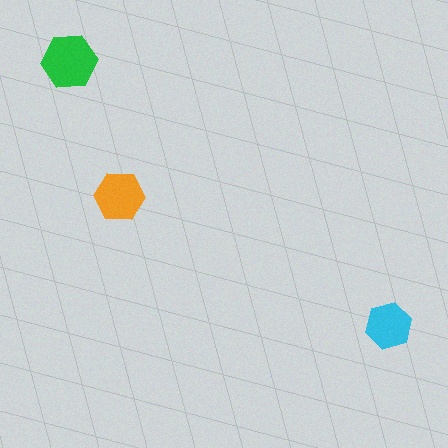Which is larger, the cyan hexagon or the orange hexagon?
The orange one.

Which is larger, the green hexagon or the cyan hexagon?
The green one.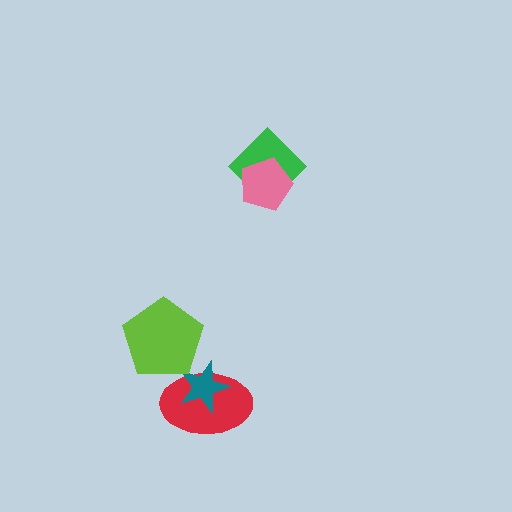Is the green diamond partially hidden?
Yes, it is partially covered by another shape.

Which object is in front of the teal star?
The lime pentagon is in front of the teal star.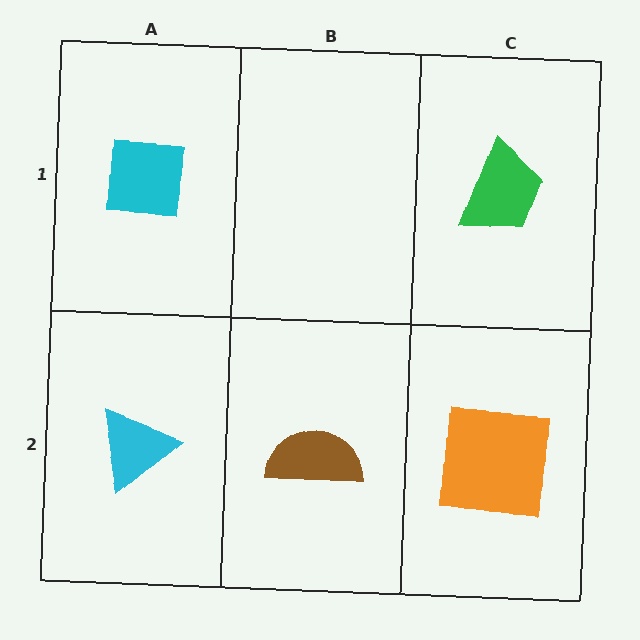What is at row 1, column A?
A cyan square.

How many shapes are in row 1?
2 shapes.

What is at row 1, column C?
A green trapezoid.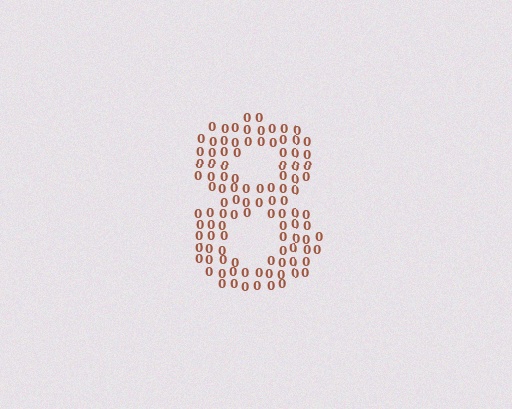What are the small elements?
The small elements are digit 0's.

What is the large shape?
The large shape is the digit 8.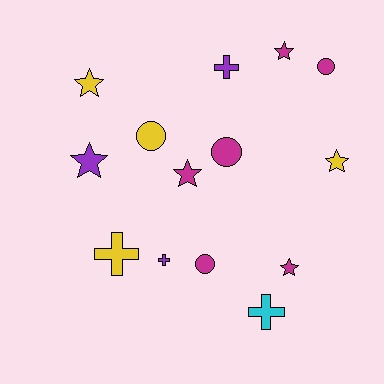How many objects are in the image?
There are 14 objects.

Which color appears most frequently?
Magenta, with 6 objects.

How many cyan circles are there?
There are no cyan circles.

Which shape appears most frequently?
Star, with 6 objects.